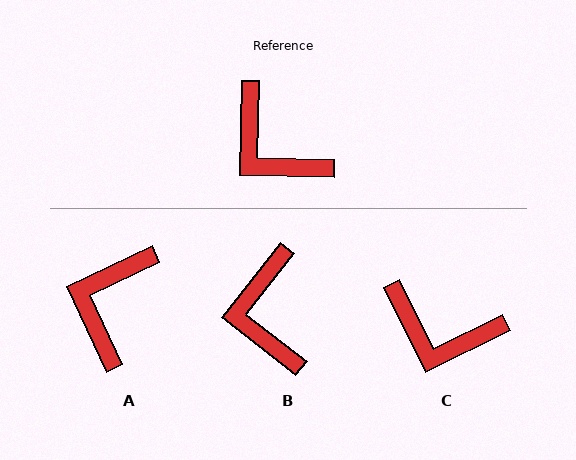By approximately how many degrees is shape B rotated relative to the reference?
Approximately 37 degrees clockwise.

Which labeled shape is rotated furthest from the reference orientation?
A, about 63 degrees away.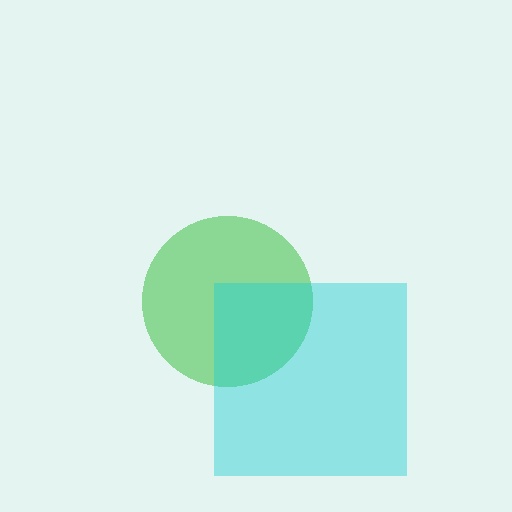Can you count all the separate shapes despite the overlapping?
Yes, there are 2 separate shapes.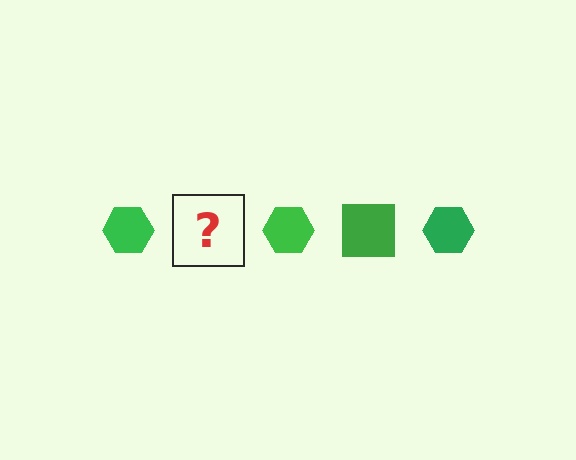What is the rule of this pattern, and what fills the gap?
The rule is that the pattern cycles through hexagon, square shapes in green. The gap should be filled with a green square.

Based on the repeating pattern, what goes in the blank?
The blank should be a green square.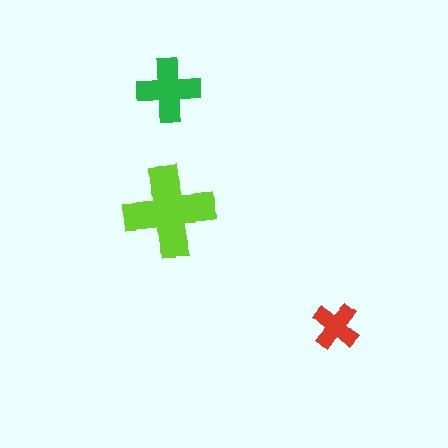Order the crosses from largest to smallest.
the lime one, the green one, the red one.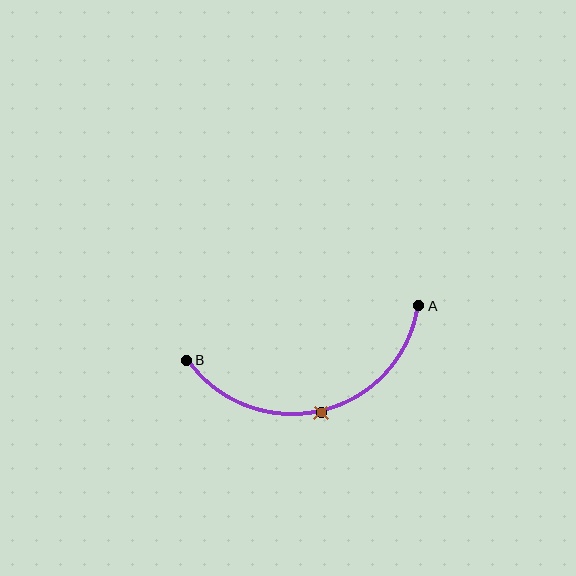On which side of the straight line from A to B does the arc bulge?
The arc bulges below the straight line connecting A and B.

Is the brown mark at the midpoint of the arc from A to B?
Yes. The brown mark lies on the arc at equal arc-length from both A and B — it is the arc midpoint.